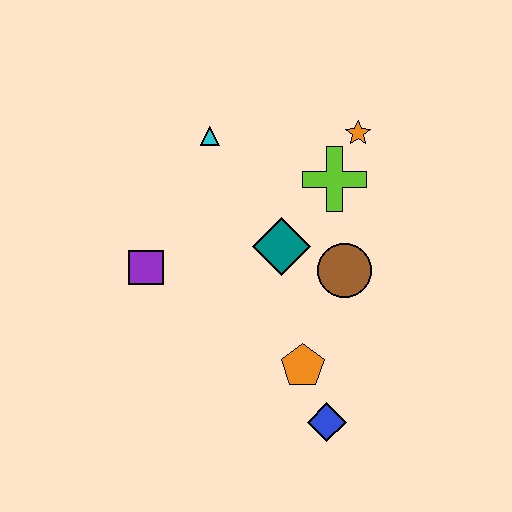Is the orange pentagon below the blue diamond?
No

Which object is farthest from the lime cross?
The blue diamond is farthest from the lime cross.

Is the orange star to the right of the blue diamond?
Yes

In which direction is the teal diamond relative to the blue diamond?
The teal diamond is above the blue diamond.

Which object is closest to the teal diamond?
The brown circle is closest to the teal diamond.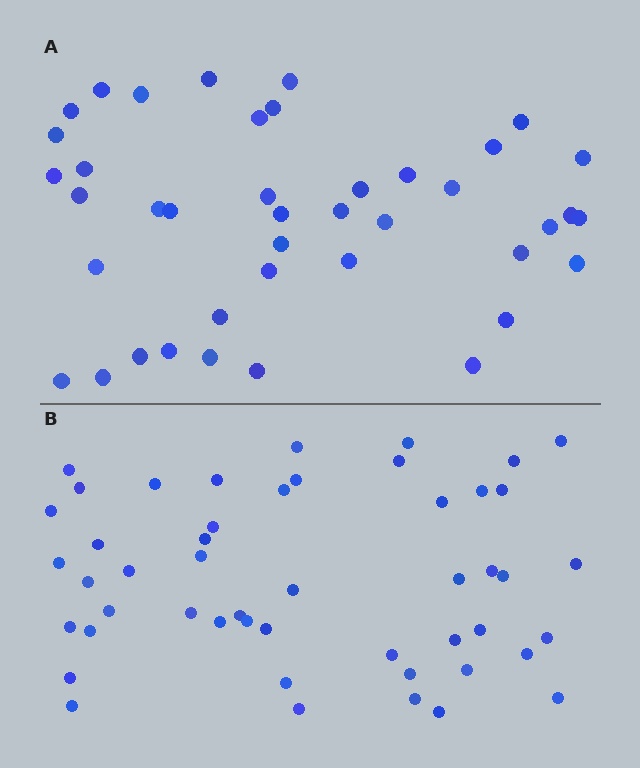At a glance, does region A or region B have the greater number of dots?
Region B (the bottom region) has more dots.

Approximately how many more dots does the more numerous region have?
Region B has roughly 8 or so more dots than region A.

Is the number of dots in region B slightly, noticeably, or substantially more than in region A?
Region B has only slightly more — the two regions are fairly close. The ratio is roughly 1.2 to 1.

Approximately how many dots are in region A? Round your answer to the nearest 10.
About 40 dots. (The exact count is 41, which rounds to 40.)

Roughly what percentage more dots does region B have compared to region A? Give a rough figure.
About 20% more.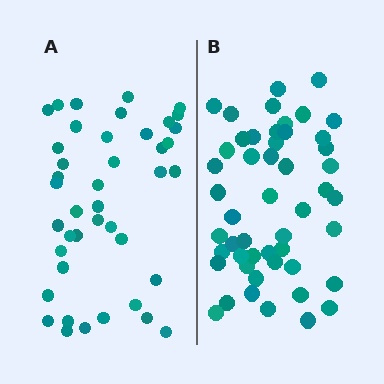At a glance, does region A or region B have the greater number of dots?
Region B (the right region) has more dots.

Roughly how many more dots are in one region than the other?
Region B has roughly 8 or so more dots than region A.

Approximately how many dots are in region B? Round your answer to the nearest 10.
About 50 dots.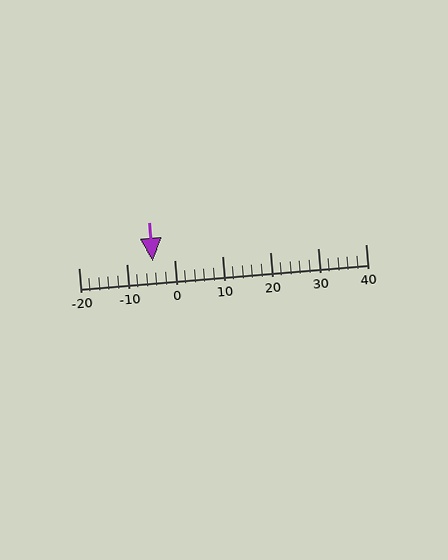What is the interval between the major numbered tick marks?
The major tick marks are spaced 10 units apart.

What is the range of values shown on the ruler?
The ruler shows values from -20 to 40.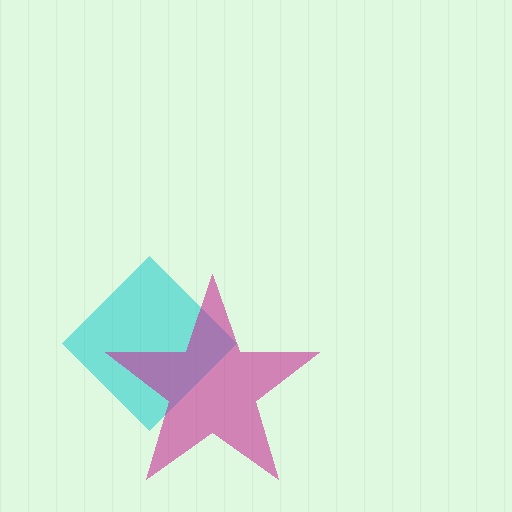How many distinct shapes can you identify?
There are 2 distinct shapes: a cyan diamond, a magenta star.